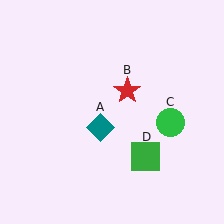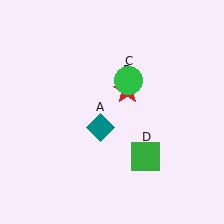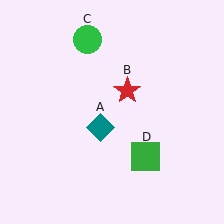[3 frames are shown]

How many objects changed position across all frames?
1 object changed position: green circle (object C).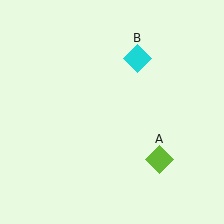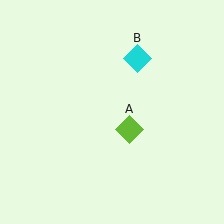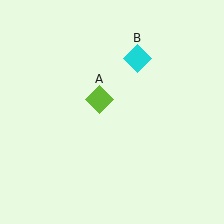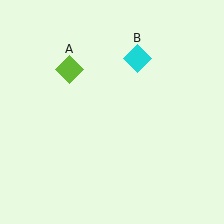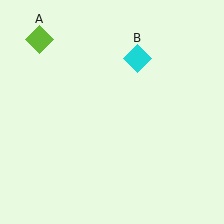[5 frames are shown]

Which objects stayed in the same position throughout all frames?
Cyan diamond (object B) remained stationary.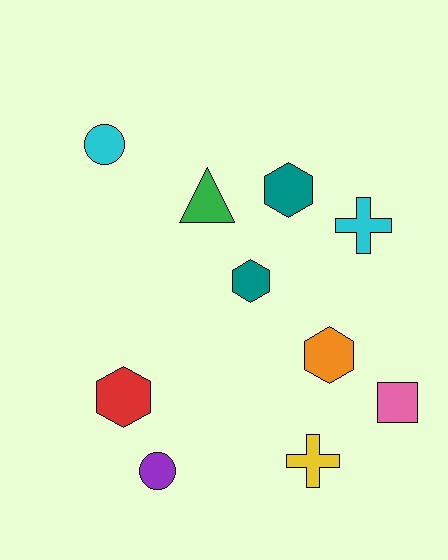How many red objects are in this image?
There is 1 red object.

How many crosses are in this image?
There are 2 crosses.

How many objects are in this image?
There are 10 objects.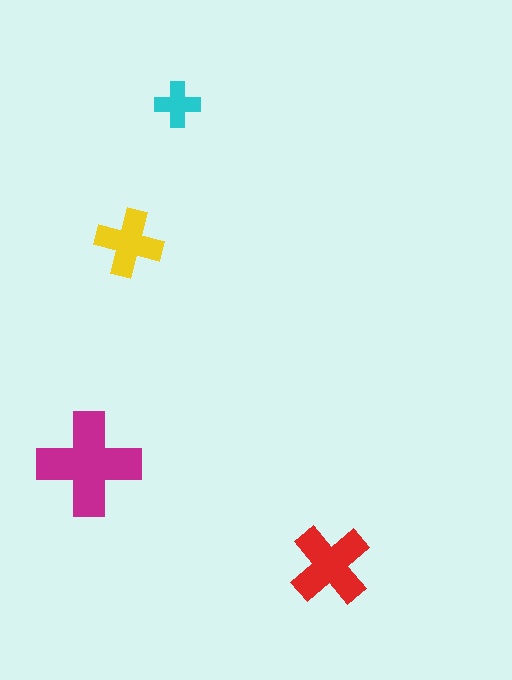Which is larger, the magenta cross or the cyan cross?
The magenta one.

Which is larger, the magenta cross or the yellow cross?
The magenta one.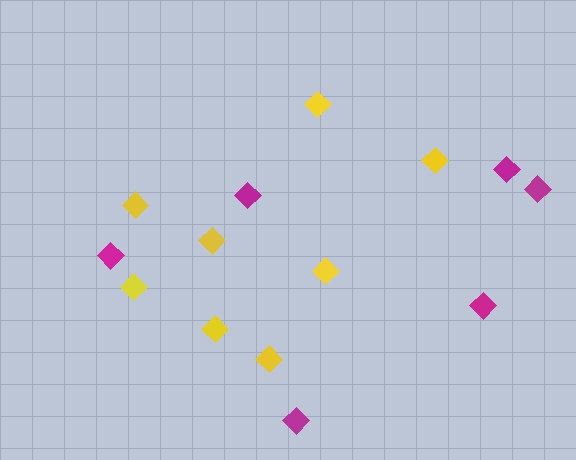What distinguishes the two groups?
There are 2 groups: one group of magenta diamonds (6) and one group of yellow diamonds (8).